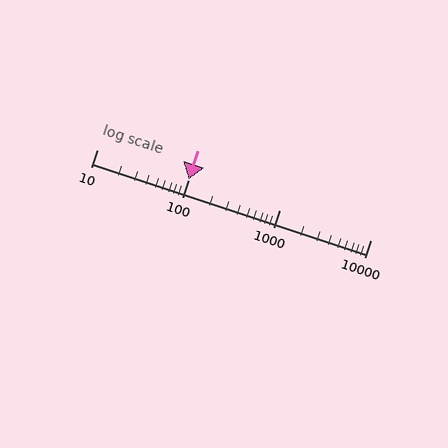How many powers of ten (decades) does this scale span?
The scale spans 3 decades, from 10 to 10000.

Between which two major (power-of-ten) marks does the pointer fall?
The pointer is between 100 and 1000.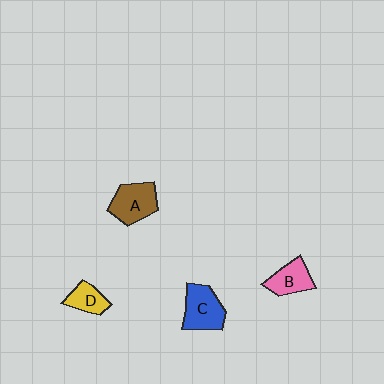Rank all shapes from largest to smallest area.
From largest to smallest: C (blue), A (brown), B (pink), D (yellow).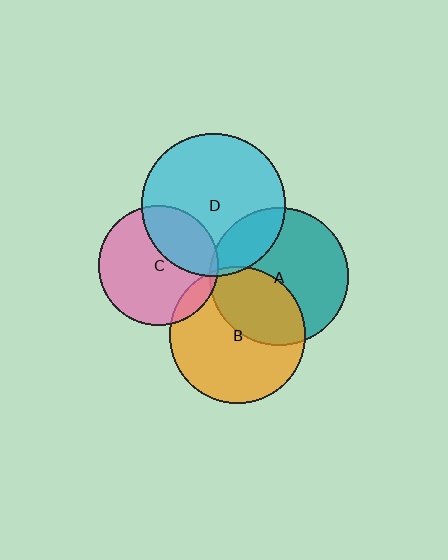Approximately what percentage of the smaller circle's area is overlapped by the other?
Approximately 5%.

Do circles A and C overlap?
Yes.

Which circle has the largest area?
Circle D (cyan).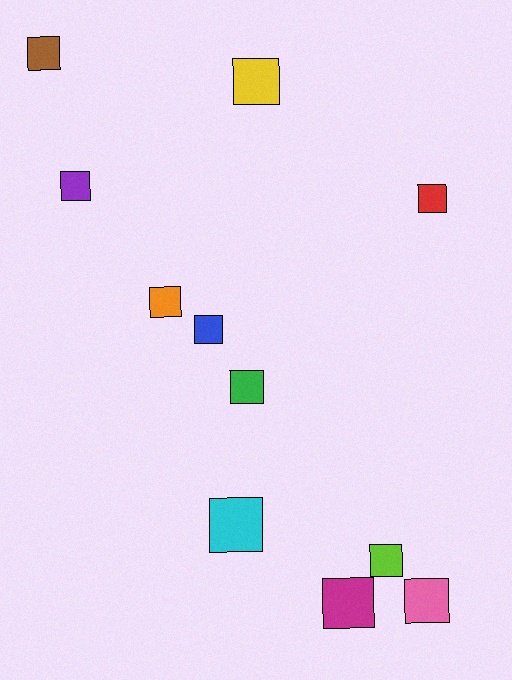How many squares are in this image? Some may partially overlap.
There are 11 squares.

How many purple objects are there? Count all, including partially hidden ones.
There is 1 purple object.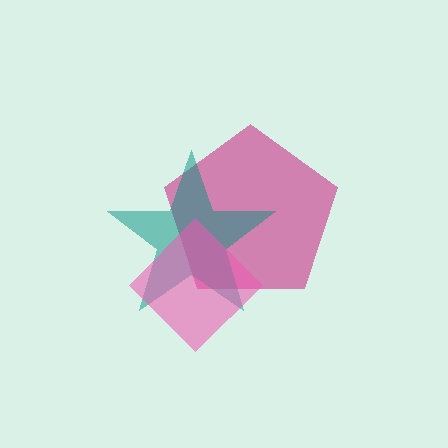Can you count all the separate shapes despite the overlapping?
Yes, there are 3 separate shapes.